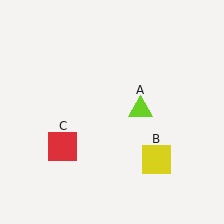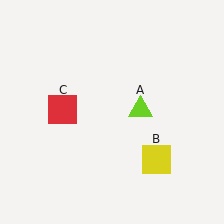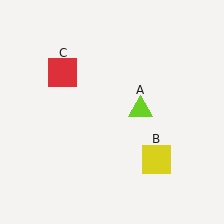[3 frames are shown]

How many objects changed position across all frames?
1 object changed position: red square (object C).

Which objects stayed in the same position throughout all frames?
Lime triangle (object A) and yellow square (object B) remained stationary.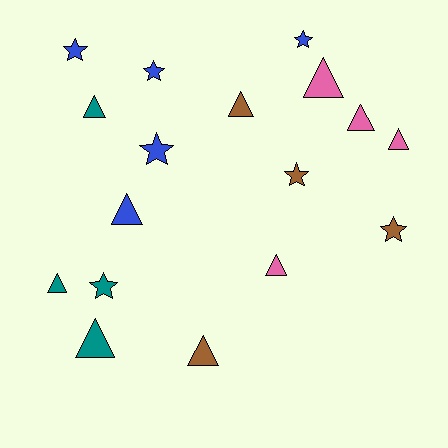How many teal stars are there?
There is 1 teal star.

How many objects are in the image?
There are 17 objects.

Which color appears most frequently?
Blue, with 5 objects.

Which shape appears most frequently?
Triangle, with 10 objects.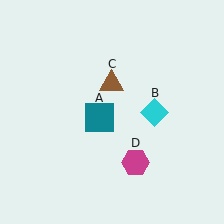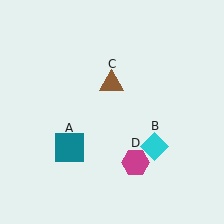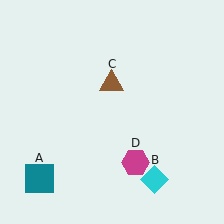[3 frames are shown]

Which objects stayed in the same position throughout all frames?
Brown triangle (object C) and magenta hexagon (object D) remained stationary.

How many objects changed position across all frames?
2 objects changed position: teal square (object A), cyan diamond (object B).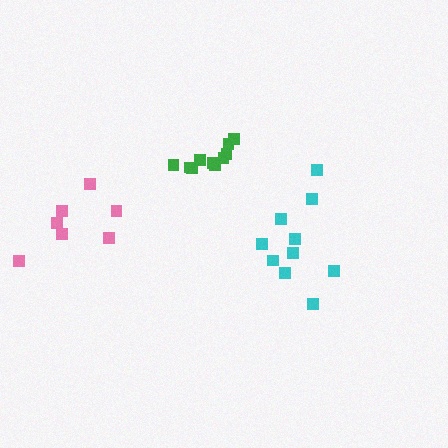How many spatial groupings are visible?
There are 3 spatial groupings.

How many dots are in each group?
Group 1: 10 dots, Group 2: 10 dots, Group 3: 7 dots (27 total).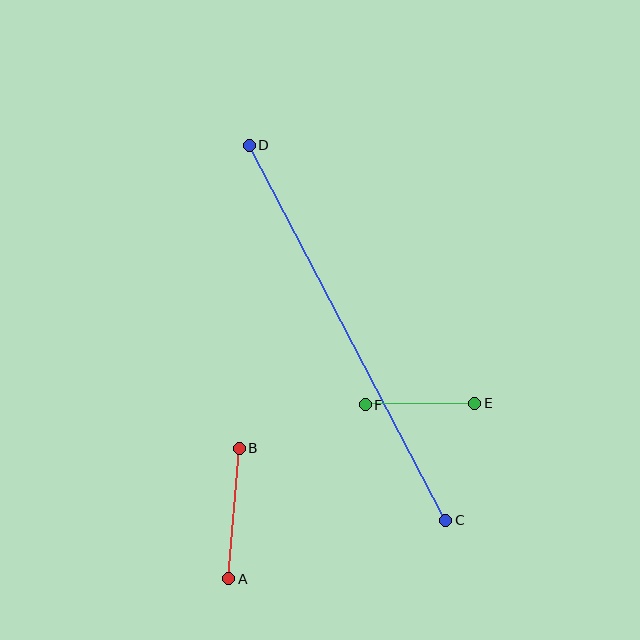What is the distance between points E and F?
The distance is approximately 109 pixels.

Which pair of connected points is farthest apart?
Points C and D are farthest apart.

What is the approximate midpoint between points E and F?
The midpoint is at approximately (420, 404) pixels.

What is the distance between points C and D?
The distance is approximately 424 pixels.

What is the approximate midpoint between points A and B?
The midpoint is at approximately (234, 513) pixels.